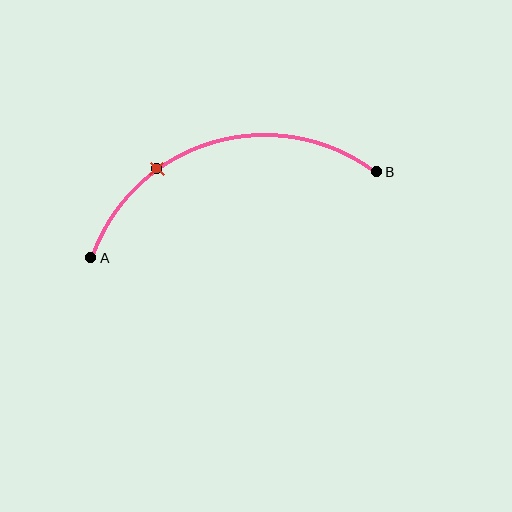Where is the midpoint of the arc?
The arc midpoint is the point on the curve farthest from the straight line joining A and B. It sits above that line.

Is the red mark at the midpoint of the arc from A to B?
No. The red mark lies on the arc but is closer to endpoint A. The arc midpoint would be at the point on the curve equidistant along the arc from both A and B.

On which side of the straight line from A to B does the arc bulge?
The arc bulges above the straight line connecting A and B.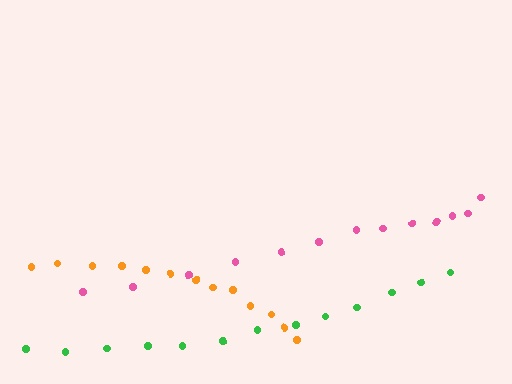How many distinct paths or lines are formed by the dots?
There are 3 distinct paths.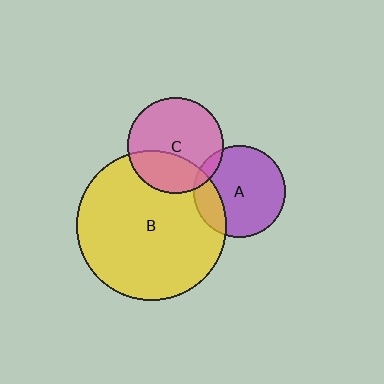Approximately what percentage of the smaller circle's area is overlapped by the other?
Approximately 10%.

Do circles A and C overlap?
Yes.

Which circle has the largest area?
Circle B (yellow).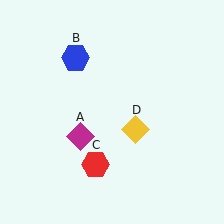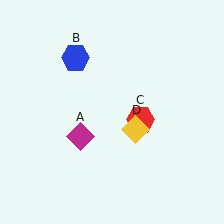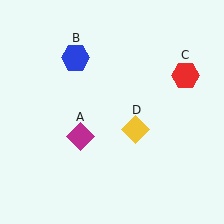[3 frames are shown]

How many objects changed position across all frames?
1 object changed position: red hexagon (object C).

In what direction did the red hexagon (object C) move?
The red hexagon (object C) moved up and to the right.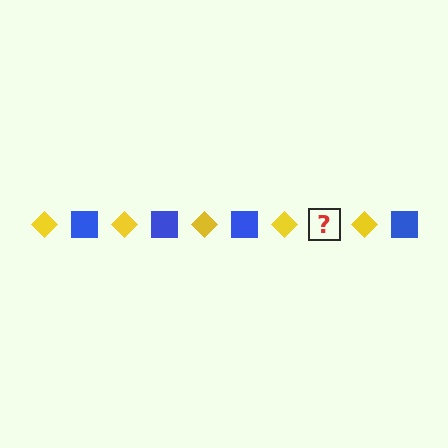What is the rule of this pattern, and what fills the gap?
The rule is that the pattern alternates between yellow diamond and blue square. The gap should be filled with a blue square.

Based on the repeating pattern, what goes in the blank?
The blank should be a blue square.